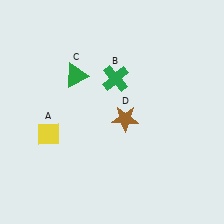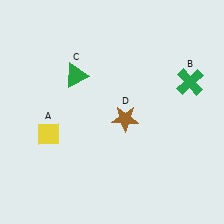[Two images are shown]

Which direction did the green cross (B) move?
The green cross (B) moved right.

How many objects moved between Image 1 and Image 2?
1 object moved between the two images.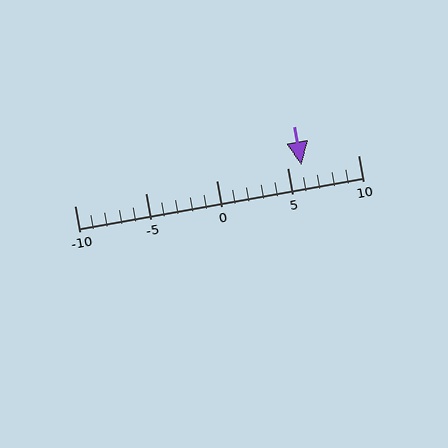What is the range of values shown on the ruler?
The ruler shows values from -10 to 10.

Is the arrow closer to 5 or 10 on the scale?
The arrow is closer to 5.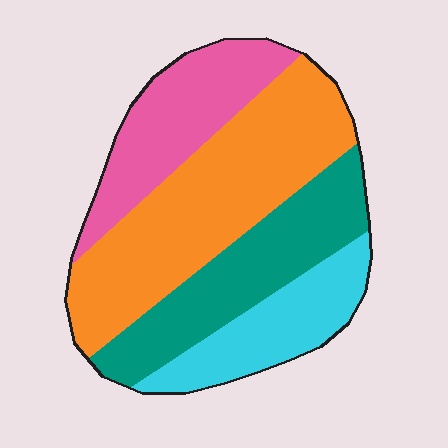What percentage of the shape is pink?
Pink covers about 20% of the shape.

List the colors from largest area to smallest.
From largest to smallest: orange, teal, pink, cyan.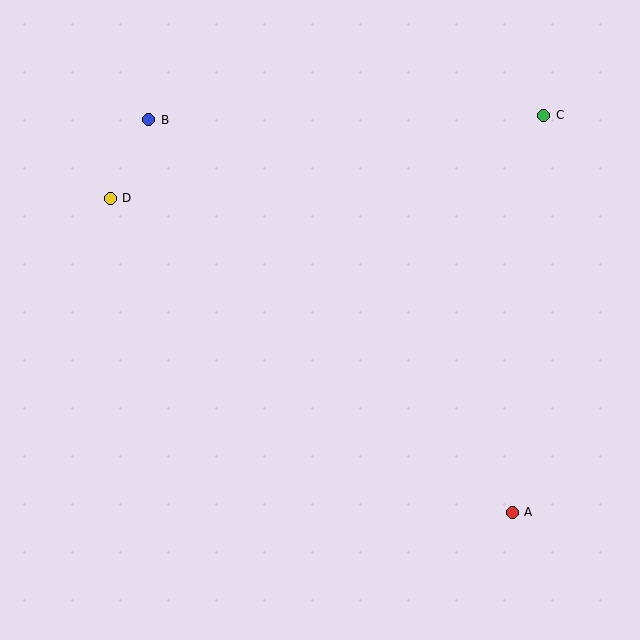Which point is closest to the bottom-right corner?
Point A is closest to the bottom-right corner.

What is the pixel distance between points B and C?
The distance between B and C is 395 pixels.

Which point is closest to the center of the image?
Point D at (110, 199) is closest to the center.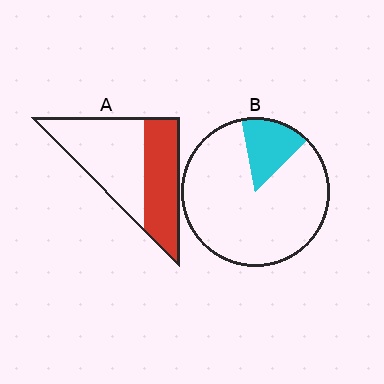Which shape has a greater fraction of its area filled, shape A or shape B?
Shape A.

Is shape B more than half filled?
No.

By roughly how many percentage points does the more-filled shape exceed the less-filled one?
By roughly 25 percentage points (A over B).